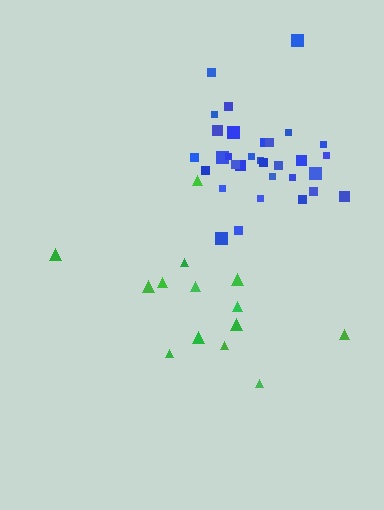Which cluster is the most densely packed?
Blue.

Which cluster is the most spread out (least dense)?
Green.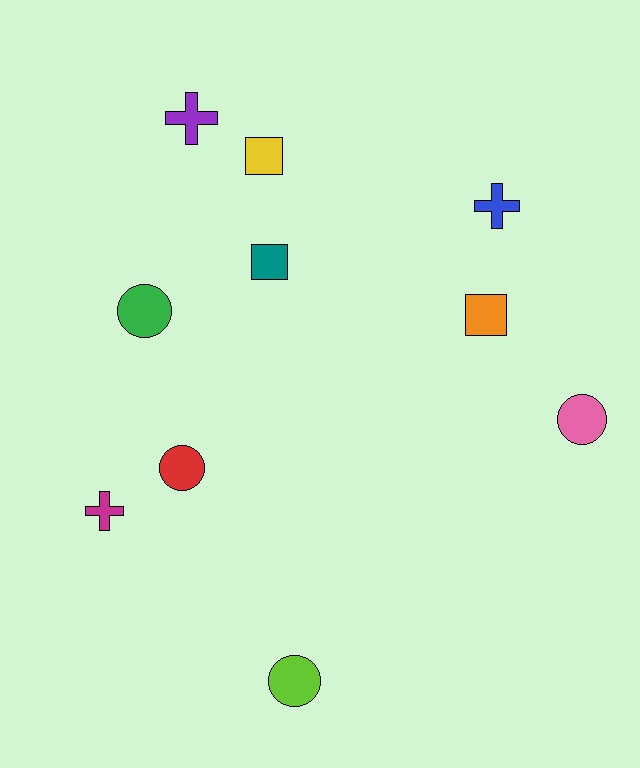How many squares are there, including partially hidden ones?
There are 3 squares.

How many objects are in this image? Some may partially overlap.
There are 10 objects.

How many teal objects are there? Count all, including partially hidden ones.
There is 1 teal object.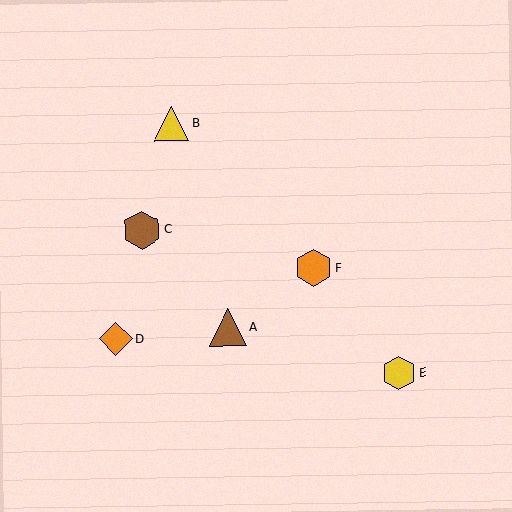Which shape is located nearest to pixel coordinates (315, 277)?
The orange hexagon (labeled F) at (314, 268) is nearest to that location.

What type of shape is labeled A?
Shape A is a brown triangle.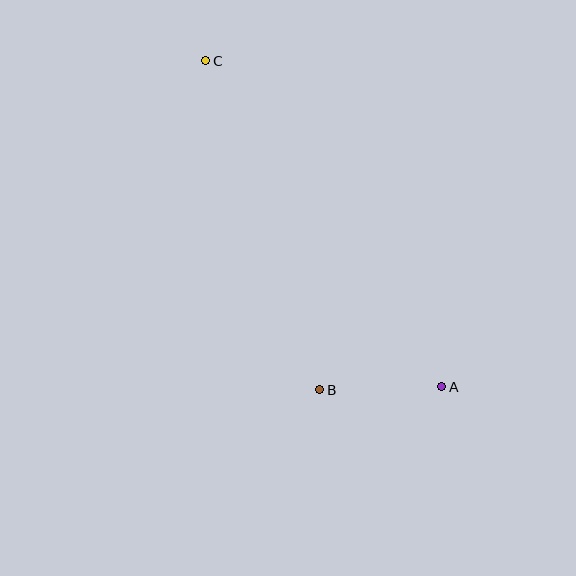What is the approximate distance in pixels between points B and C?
The distance between B and C is approximately 348 pixels.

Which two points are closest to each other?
Points A and B are closest to each other.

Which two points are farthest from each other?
Points A and C are farthest from each other.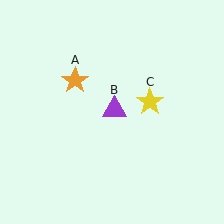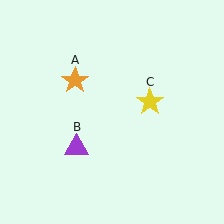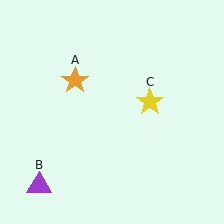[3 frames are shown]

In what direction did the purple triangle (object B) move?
The purple triangle (object B) moved down and to the left.